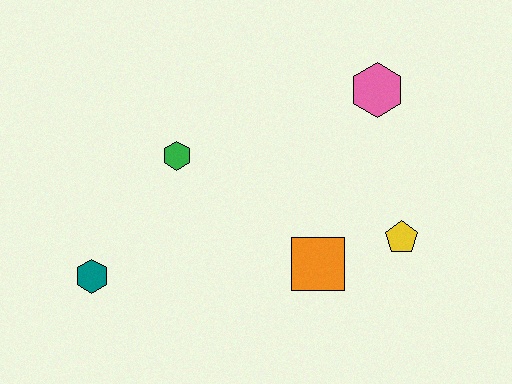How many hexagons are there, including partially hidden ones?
There are 3 hexagons.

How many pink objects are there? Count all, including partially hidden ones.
There is 1 pink object.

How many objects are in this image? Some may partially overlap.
There are 5 objects.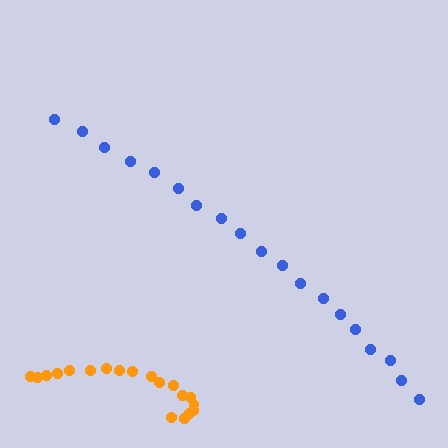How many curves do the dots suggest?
There are 2 distinct paths.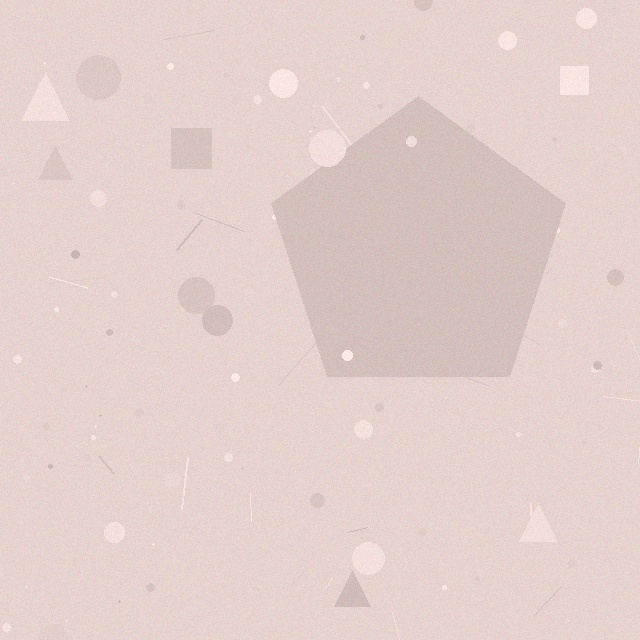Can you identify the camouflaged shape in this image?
The camouflaged shape is a pentagon.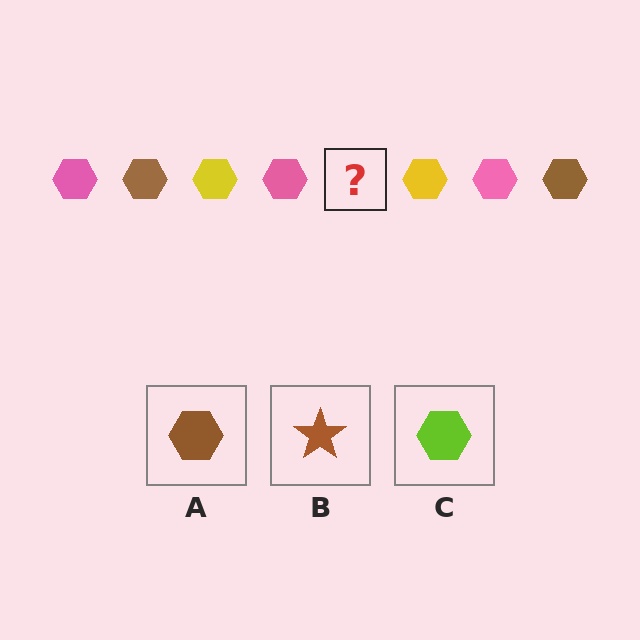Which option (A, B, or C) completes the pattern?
A.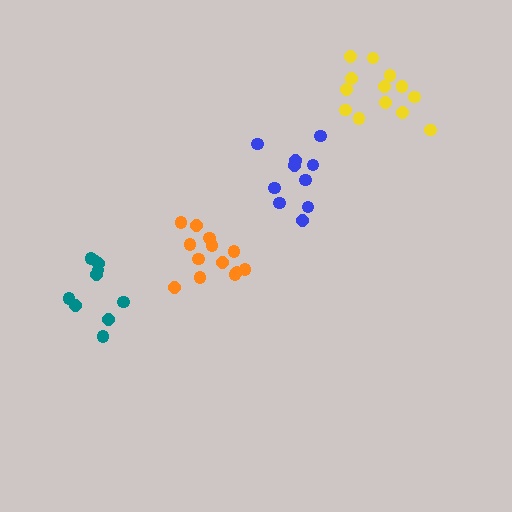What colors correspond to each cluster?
The clusters are colored: blue, teal, orange, yellow.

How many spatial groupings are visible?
There are 4 spatial groupings.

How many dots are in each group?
Group 1: 10 dots, Group 2: 10 dots, Group 3: 13 dots, Group 4: 13 dots (46 total).